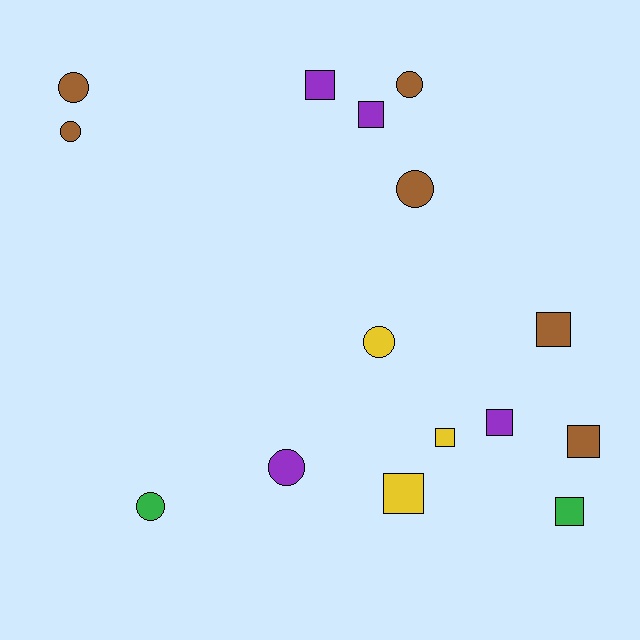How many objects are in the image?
There are 15 objects.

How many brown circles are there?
There are 4 brown circles.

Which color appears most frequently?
Brown, with 6 objects.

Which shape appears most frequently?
Square, with 8 objects.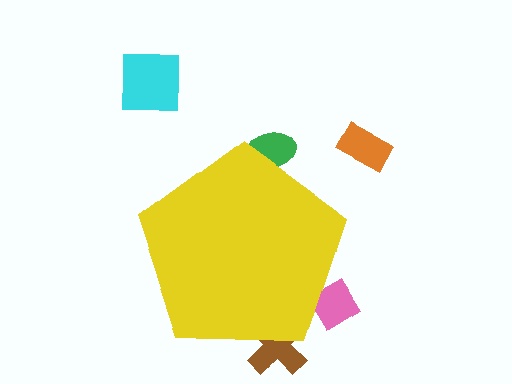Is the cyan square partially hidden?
No, the cyan square is fully visible.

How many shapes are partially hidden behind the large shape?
3 shapes are partially hidden.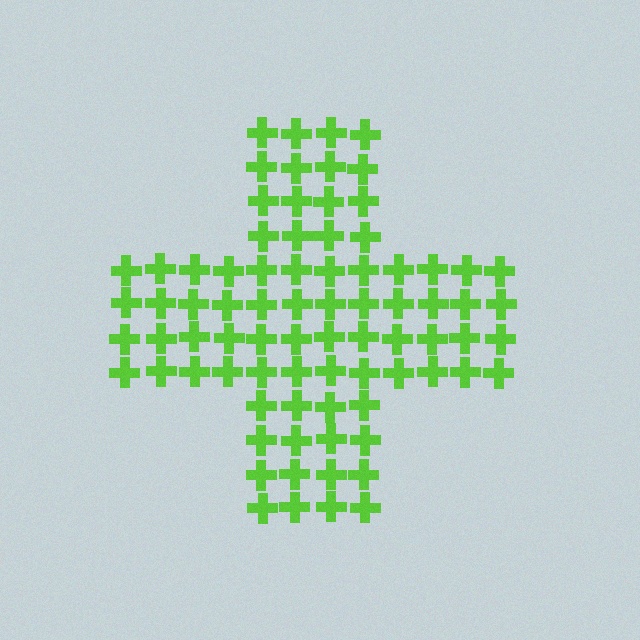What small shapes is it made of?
It is made of small crosses.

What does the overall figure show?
The overall figure shows a cross.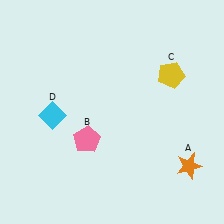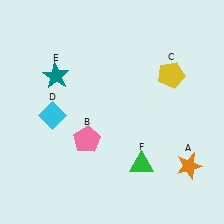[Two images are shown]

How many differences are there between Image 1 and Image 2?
There are 2 differences between the two images.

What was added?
A teal star (E), a green triangle (F) were added in Image 2.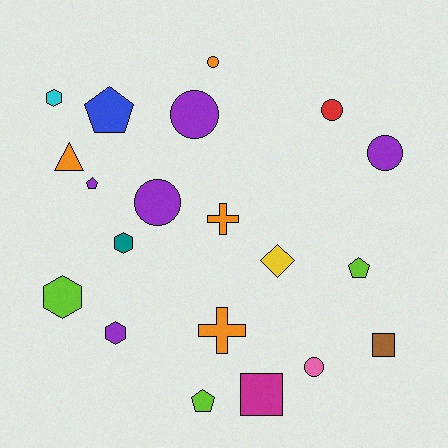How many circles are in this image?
There are 6 circles.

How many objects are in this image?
There are 20 objects.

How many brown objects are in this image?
There is 1 brown object.